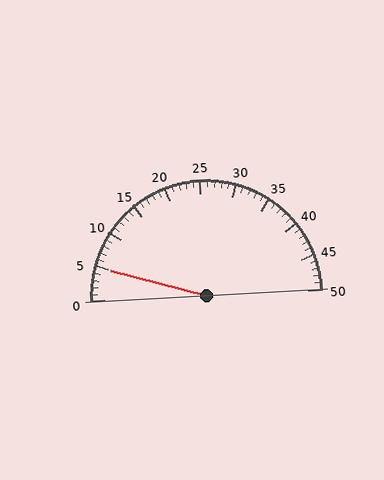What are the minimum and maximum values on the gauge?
The gauge ranges from 0 to 50.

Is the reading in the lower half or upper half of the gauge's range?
The reading is in the lower half of the range (0 to 50).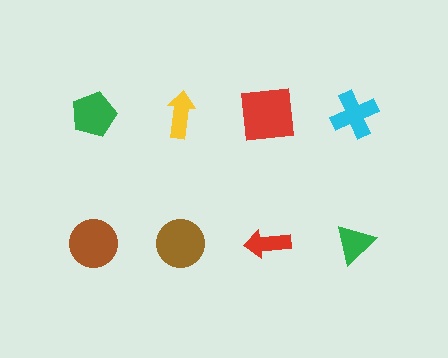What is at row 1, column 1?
A green pentagon.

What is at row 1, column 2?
A yellow arrow.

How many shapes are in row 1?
4 shapes.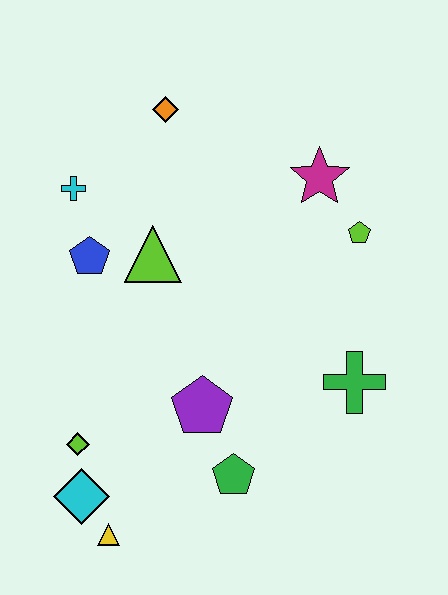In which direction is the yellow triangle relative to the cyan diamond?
The yellow triangle is below the cyan diamond.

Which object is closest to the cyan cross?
The blue pentagon is closest to the cyan cross.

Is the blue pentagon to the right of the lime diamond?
Yes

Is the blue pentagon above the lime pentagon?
No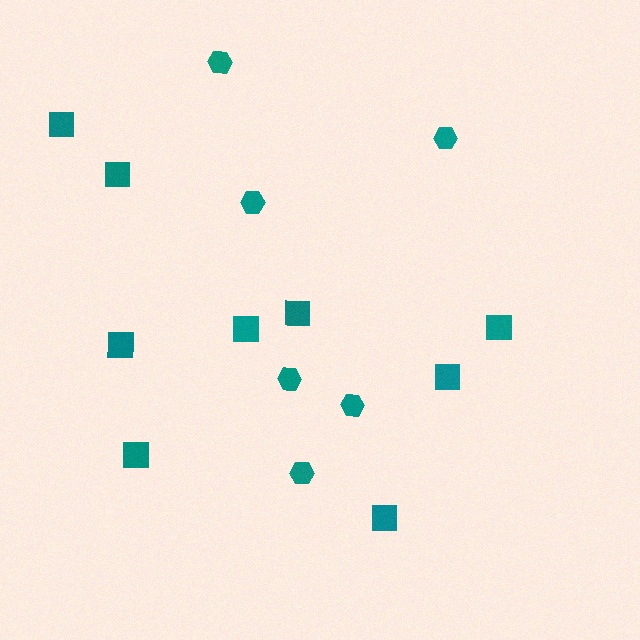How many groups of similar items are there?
There are 2 groups: one group of squares (9) and one group of hexagons (6).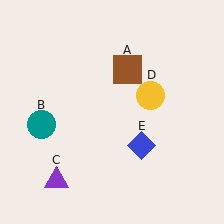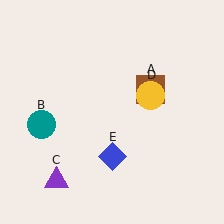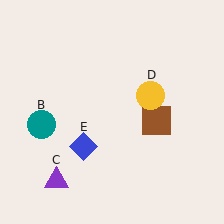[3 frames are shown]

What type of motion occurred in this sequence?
The brown square (object A), blue diamond (object E) rotated clockwise around the center of the scene.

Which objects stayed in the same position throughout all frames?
Teal circle (object B) and purple triangle (object C) and yellow circle (object D) remained stationary.